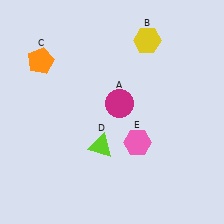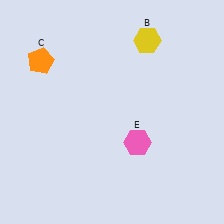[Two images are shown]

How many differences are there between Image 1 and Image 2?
There are 2 differences between the two images.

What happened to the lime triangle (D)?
The lime triangle (D) was removed in Image 2. It was in the bottom-left area of Image 1.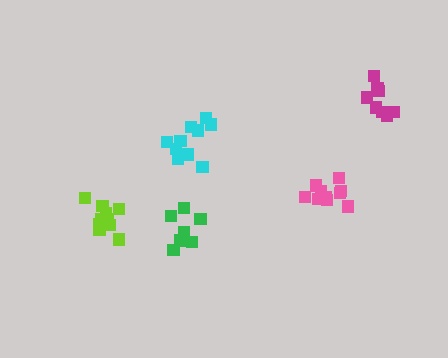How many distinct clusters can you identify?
There are 5 distinct clusters.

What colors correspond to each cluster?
The clusters are colored: green, lime, pink, cyan, magenta.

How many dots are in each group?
Group 1: 7 dots, Group 2: 11 dots, Group 3: 10 dots, Group 4: 10 dots, Group 5: 8 dots (46 total).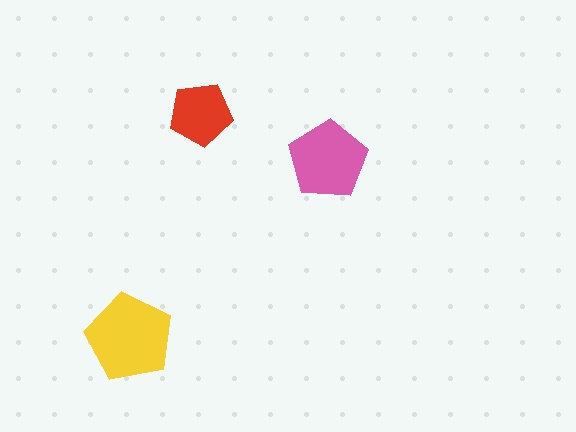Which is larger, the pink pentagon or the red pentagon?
The pink one.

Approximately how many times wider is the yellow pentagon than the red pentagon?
About 1.5 times wider.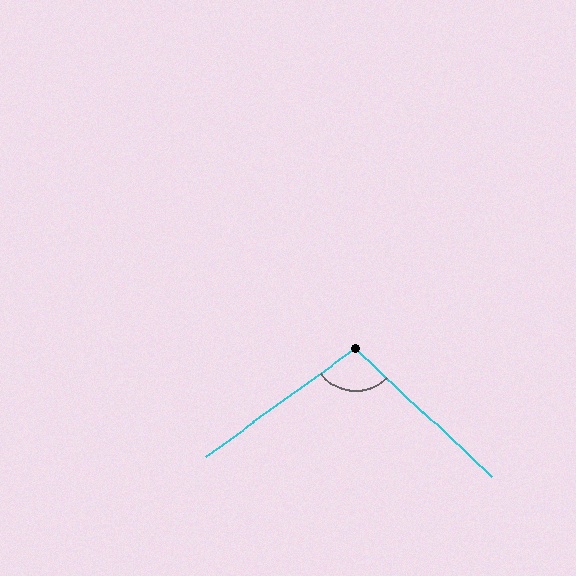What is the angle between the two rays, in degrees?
Approximately 101 degrees.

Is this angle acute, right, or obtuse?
It is obtuse.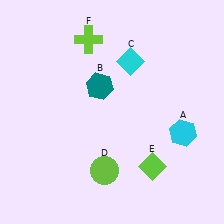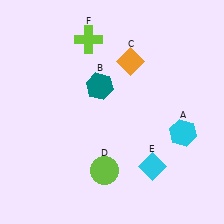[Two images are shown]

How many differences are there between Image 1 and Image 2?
There are 2 differences between the two images.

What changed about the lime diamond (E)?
In Image 1, E is lime. In Image 2, it changed to cyan.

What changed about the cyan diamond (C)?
In Image 1, C is cyan. In Image 2, it changed to orange.